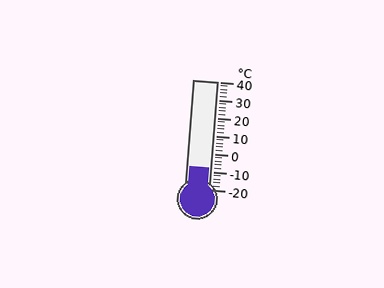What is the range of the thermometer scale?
The thermometer scale ranges from -20°C to 40°C.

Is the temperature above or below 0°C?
The temperature is below 0°C.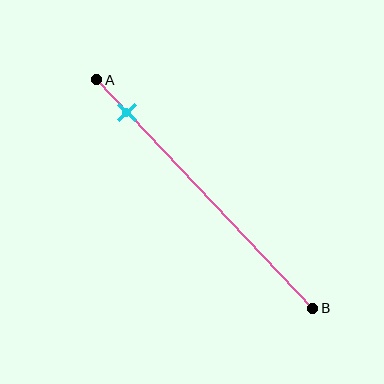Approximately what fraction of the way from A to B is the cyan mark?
The cyan mark is approximately 15% of the way from A to B.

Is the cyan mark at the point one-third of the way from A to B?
No, the mark is at about 15% from A, not at the 33% one-third point.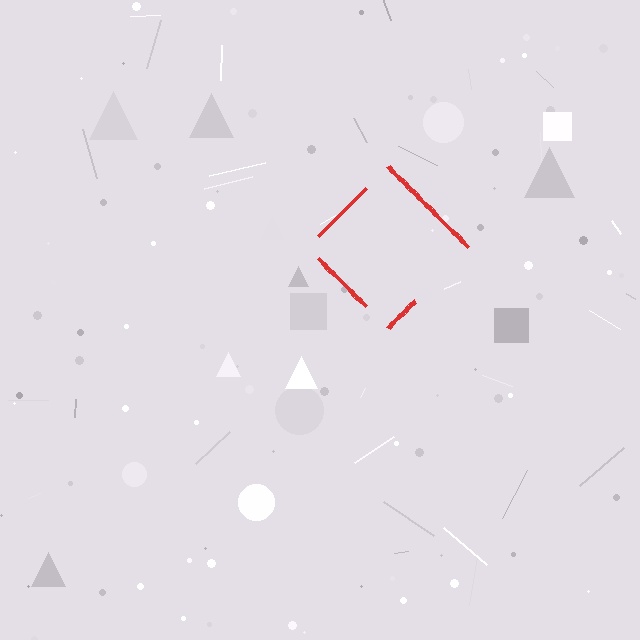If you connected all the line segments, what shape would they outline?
They would outline a diamond.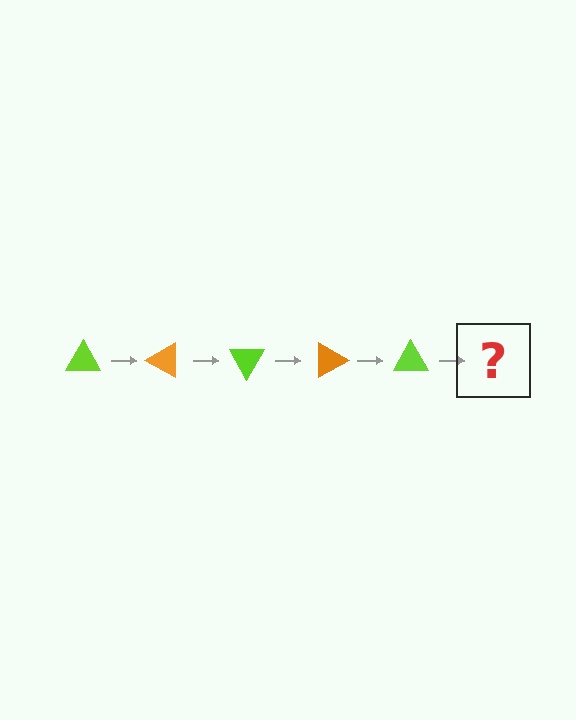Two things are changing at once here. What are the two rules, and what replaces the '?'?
The two rules are that it rotates 30 degrees each step and the color cycles through lime and orange. The '?' should be an orange triangle, rotated 150 degrees from the start.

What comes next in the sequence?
The next element should be an orange triangle, rotated 150 degrees from the start.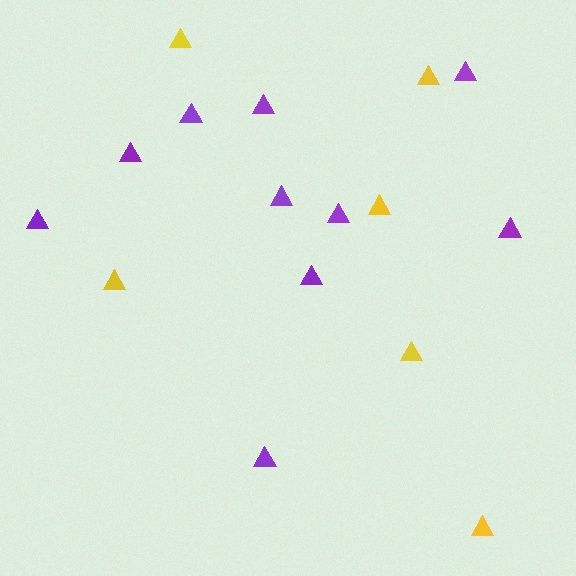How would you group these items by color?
There are 2 groups: one group of purple triangles (10) and one group of yellow triangles (6).